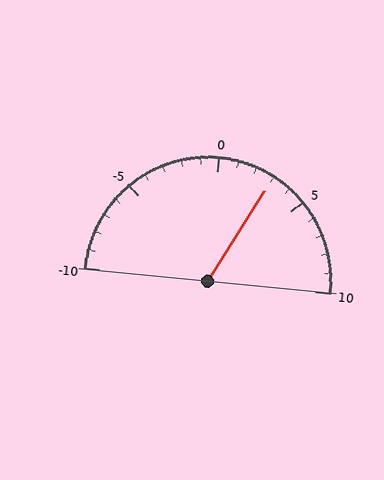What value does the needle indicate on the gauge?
The needle indicates approximately 3.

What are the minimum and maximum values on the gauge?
The gauge ranges from -10 to 10.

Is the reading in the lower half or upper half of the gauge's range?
The reading is in the upper half of the range (-10 to 10).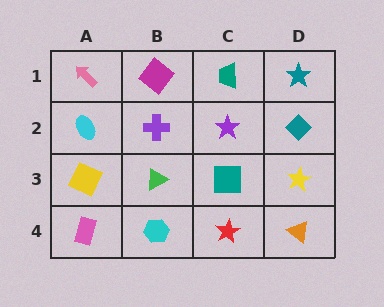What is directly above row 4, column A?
A yellow square.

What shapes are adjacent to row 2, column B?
A magenta diamond (row 1, column B), a green triangle (row 3, column B), a cyan ellipse (row 2, column A), a purple star (row 2, column C).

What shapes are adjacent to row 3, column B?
A purple cross (row 2, column B), a cyan hexagon (row 4, column B), a yellow square (row 3, column A), a teal square (row 3, column C).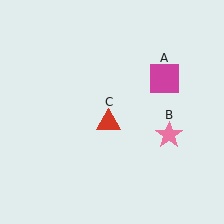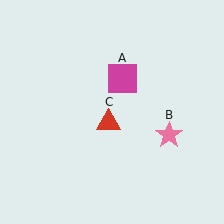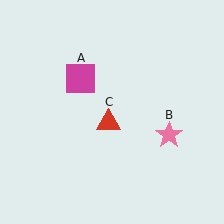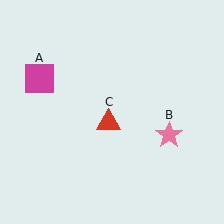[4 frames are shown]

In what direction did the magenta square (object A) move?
The magenta square (object A) moved left.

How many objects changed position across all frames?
1 object changed position: magenta square (object A).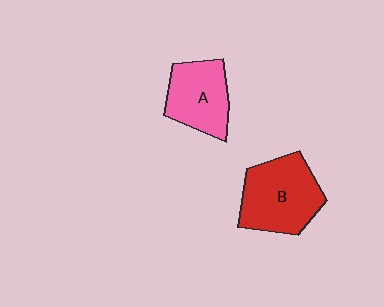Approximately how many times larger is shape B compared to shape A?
Approximately 1.3 times.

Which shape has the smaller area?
Shape A (pink).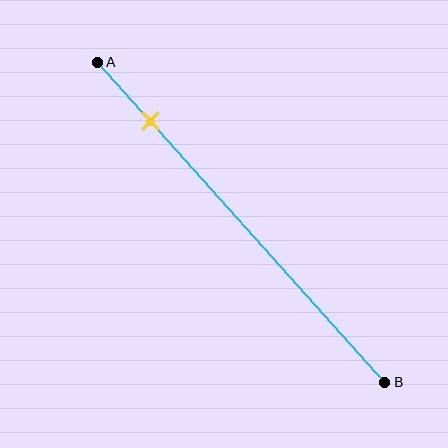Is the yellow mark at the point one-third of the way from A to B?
No, the mark is at about 20% from A, not at the 33% one-third point.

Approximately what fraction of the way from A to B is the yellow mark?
The yellow mark is approximately 20% of the way from A to B.